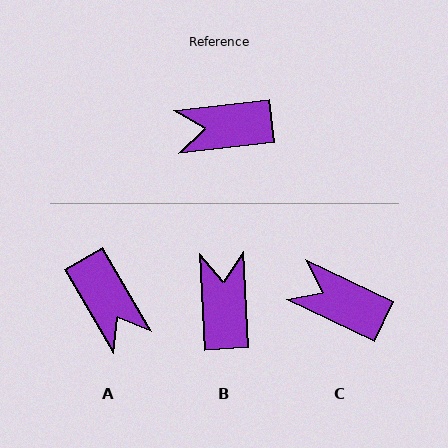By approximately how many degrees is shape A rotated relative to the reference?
Approximately 114 degrees counter-clockwise.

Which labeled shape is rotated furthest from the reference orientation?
A, about 114 degrees away.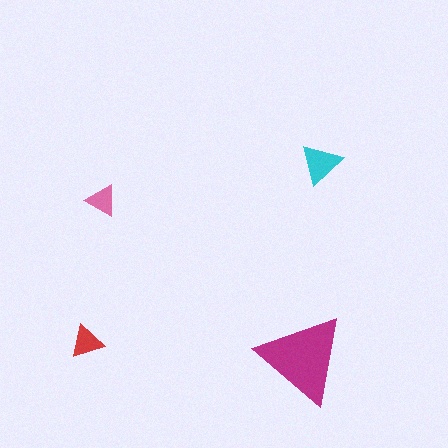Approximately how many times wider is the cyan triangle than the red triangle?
About 1.5 times wider.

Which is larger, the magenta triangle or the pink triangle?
The magenta one.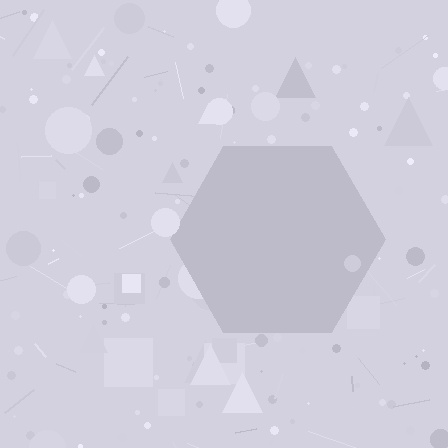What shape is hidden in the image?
A hexagon is hidden in the image.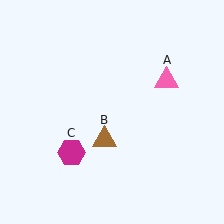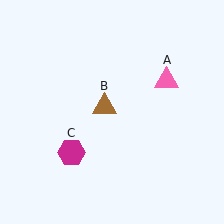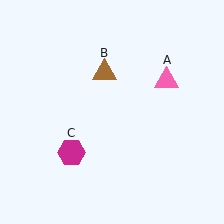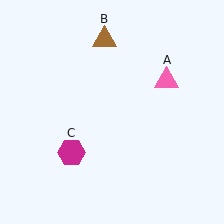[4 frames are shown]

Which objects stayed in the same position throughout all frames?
Pink triangle (object A) and magenta hexagon (object C) remained stationary.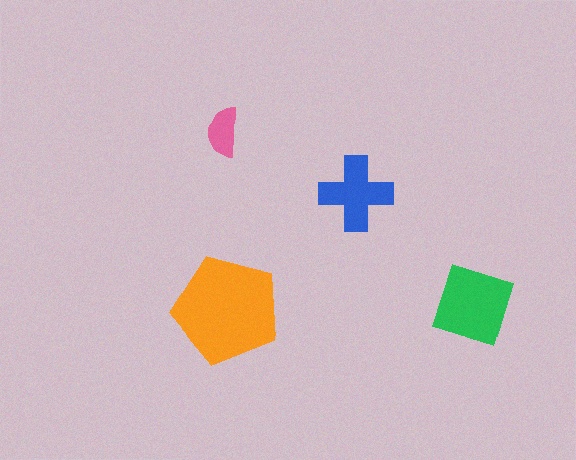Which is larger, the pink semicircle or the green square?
The green square.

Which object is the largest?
The orange pentagon.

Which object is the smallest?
The pink semicircle.